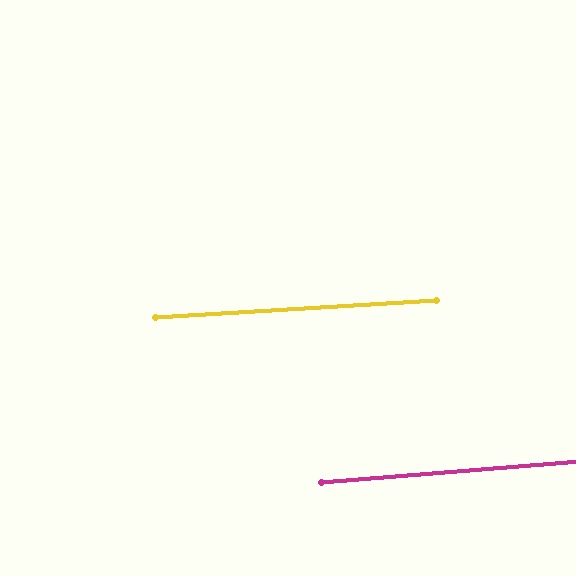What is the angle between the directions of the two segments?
Approximately 1 degree.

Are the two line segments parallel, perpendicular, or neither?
Parallel — their directions differ by only 1.3°.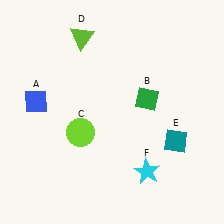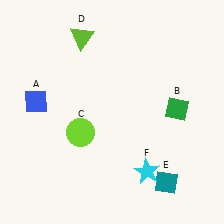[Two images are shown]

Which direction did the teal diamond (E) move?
The teal diamond (E) moved down.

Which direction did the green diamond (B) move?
The green diamond (B) moved right.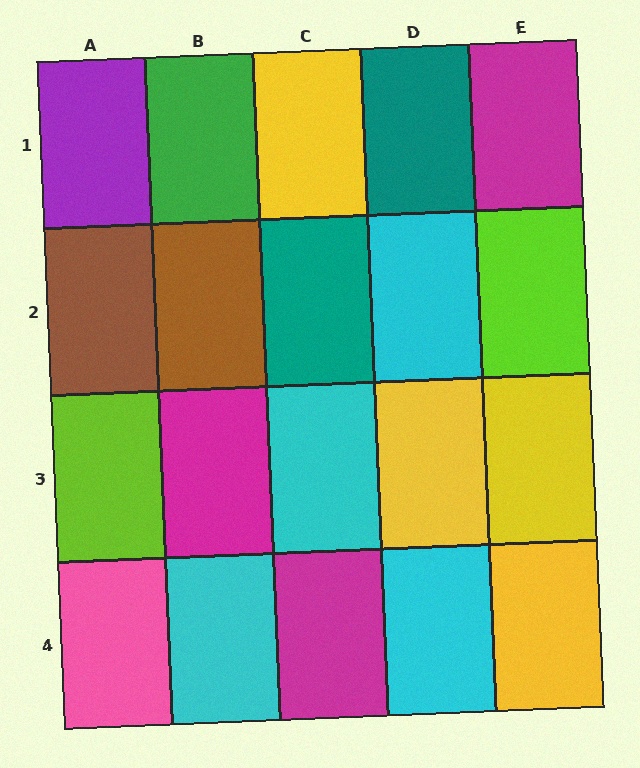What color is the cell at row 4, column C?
Magenta.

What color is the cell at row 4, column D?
Cyan.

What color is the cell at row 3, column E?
Yellow.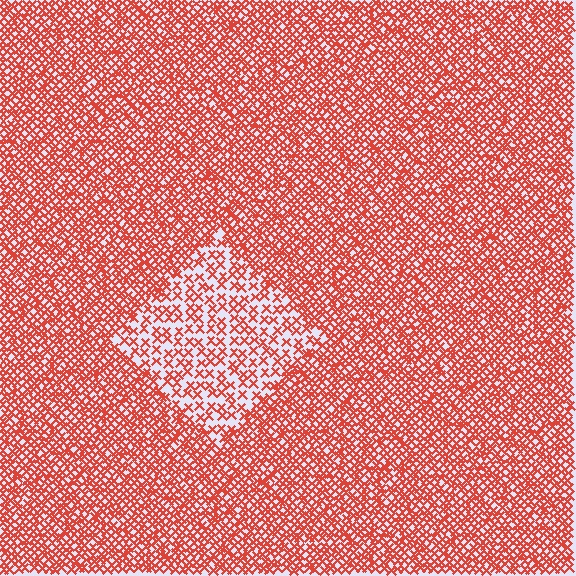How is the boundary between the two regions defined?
The boundary is defined by a change in element density (approximately 2.1x ratio). All elements are the same color, size, and shape.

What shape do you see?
I see a diamond.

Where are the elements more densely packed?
The elements are more densely packed outside the diamond boundary.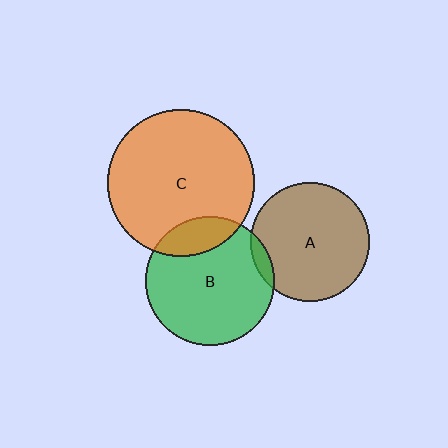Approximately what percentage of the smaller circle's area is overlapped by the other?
Approximately 5%.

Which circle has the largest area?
Circle C (orange).